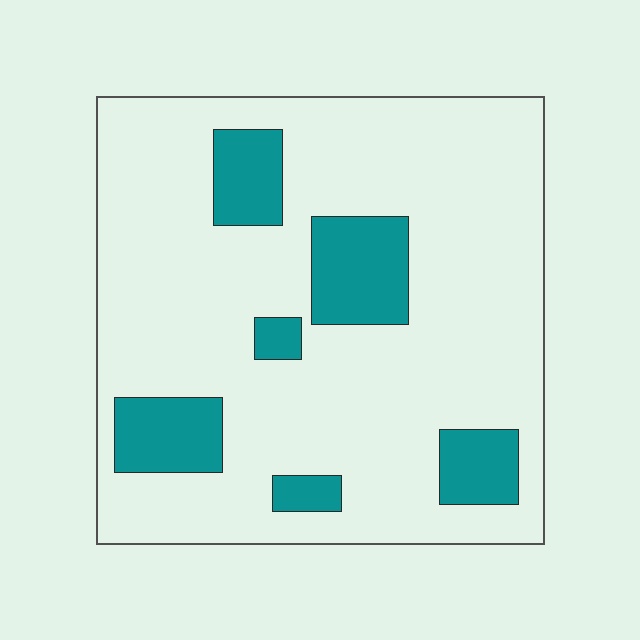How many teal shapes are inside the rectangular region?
6.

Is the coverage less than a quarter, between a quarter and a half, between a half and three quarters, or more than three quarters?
Less than a quarter.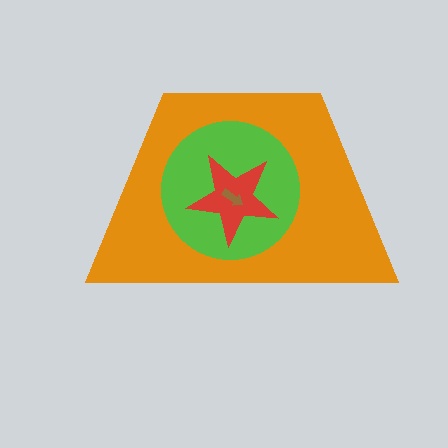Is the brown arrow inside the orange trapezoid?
Yes.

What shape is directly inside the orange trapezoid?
The lime circle.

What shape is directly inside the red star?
The brown arrow.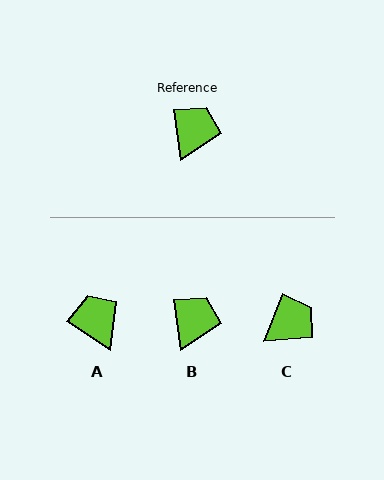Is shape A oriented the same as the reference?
No, it is off by about 50 degrees.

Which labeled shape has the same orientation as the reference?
B.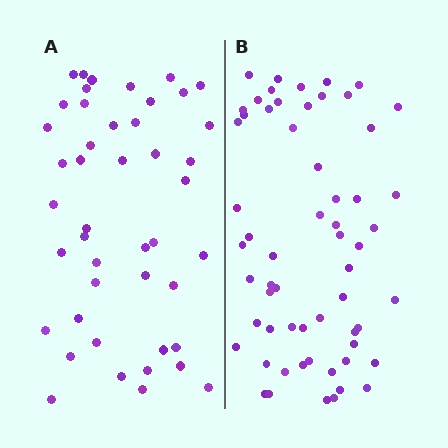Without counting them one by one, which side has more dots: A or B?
Region B (the right region) has more dots.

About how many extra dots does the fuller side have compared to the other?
Region B has approximately 15 more dots than region A.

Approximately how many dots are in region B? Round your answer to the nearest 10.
About 60 dots.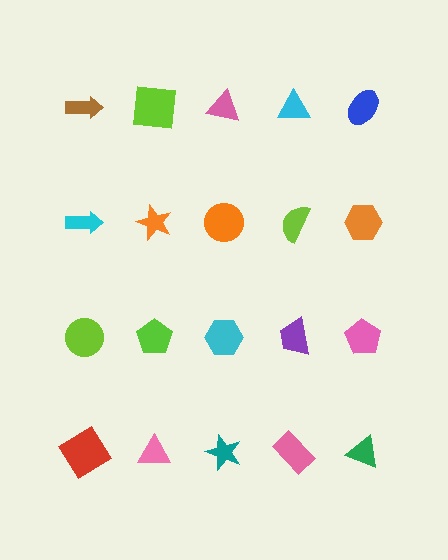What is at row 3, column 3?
A cyan hexagon.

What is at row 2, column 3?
An orange circle.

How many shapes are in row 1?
5 shapes.